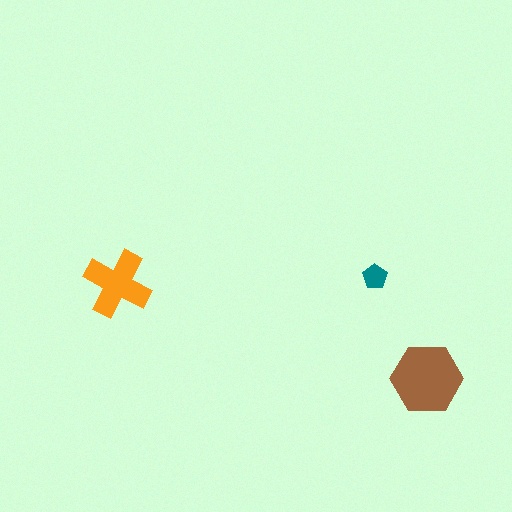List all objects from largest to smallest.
The brown hexagon, the orange cross, the teal pentagon.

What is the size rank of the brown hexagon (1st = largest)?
1st.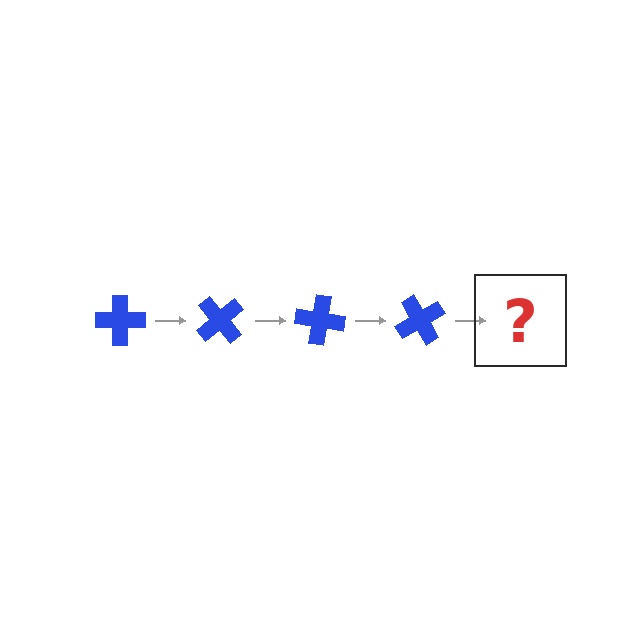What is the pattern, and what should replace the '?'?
The pattern is that the cross rotates 50 degrees each step. The '?' should be a blue cross rotated 200 degrees.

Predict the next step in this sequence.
The next step is a blue cross rotated 200 degrees.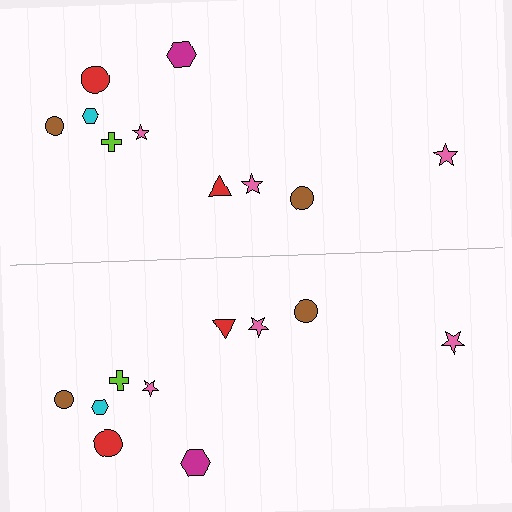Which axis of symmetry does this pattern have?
The pattern has a horizontal axis of symmetry running through the center of the image.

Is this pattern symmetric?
Yes, this pattern has bilateral (reflection) symmetry.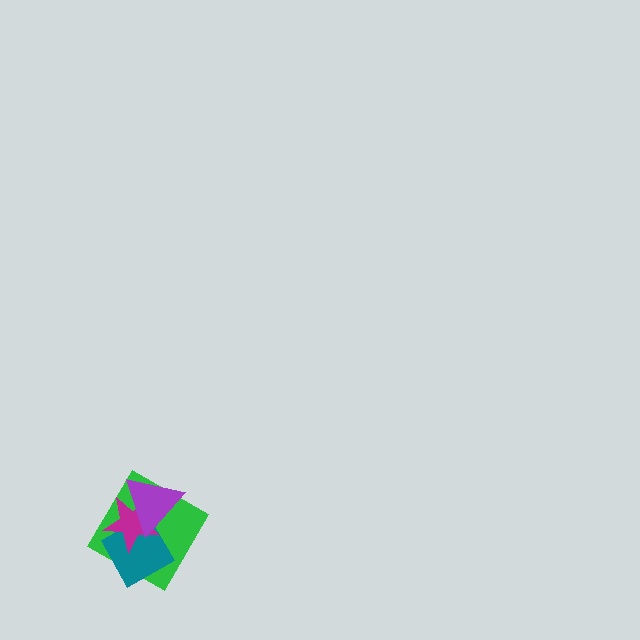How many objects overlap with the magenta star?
3 objects overlap with the magenta star.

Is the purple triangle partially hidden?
No, no other shape covers it.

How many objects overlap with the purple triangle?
3 objects overlap with the purple triangle.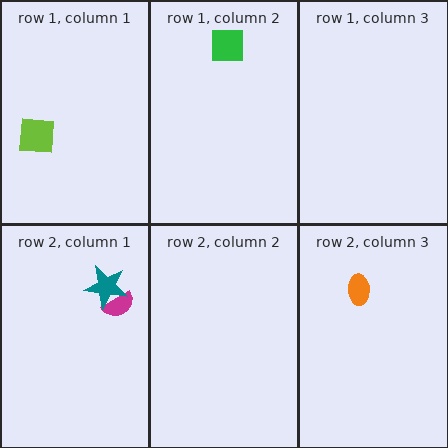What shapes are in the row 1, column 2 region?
The green square.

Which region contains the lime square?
The row 1, column 1 region.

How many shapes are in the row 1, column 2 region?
1.